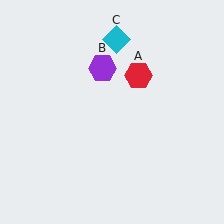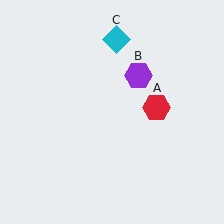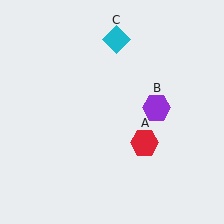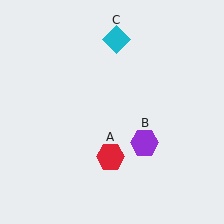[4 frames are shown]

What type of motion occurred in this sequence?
The red hexagon (object A), purple hexagon (object B) rotated clockwise around the center of the scene.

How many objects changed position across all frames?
2 objects changed position: red hexagon (object A), purple hexagon (object B).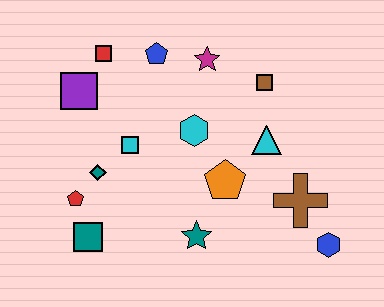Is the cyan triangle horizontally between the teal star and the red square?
No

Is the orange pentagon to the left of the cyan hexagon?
No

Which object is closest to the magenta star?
The blue pentagon is closest to the magenta star.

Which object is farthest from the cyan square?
The blue hexagon is farthest from the cyan square.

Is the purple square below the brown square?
Yes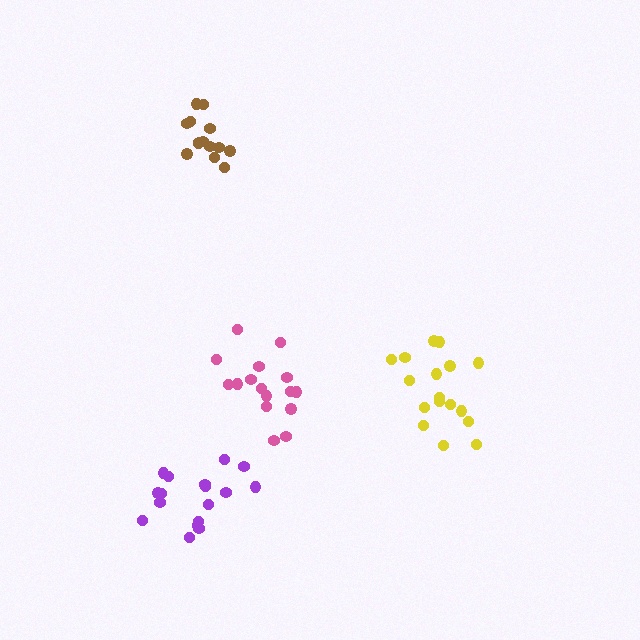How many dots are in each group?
Group 1: 17 dots, Group 2: 16 dots, Group 3: 14 dots, Group 4: 17 dots (64 total).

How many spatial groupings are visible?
There are 4 spatial groupings.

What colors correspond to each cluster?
The clusters are colored: yellow, pink, brown, purple.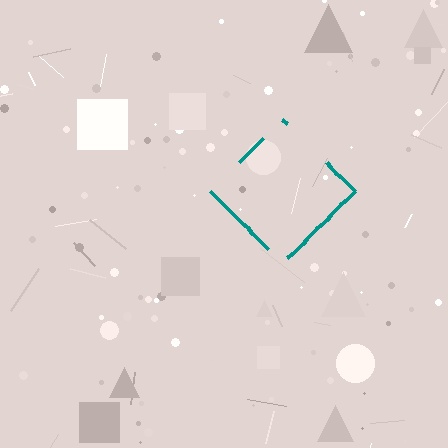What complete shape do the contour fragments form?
The contour fragments form a diamond.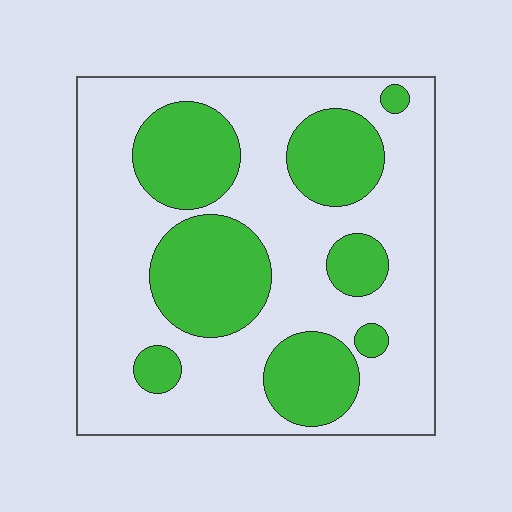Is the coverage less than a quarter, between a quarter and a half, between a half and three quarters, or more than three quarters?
Between a quarter and a half.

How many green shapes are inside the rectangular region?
8.